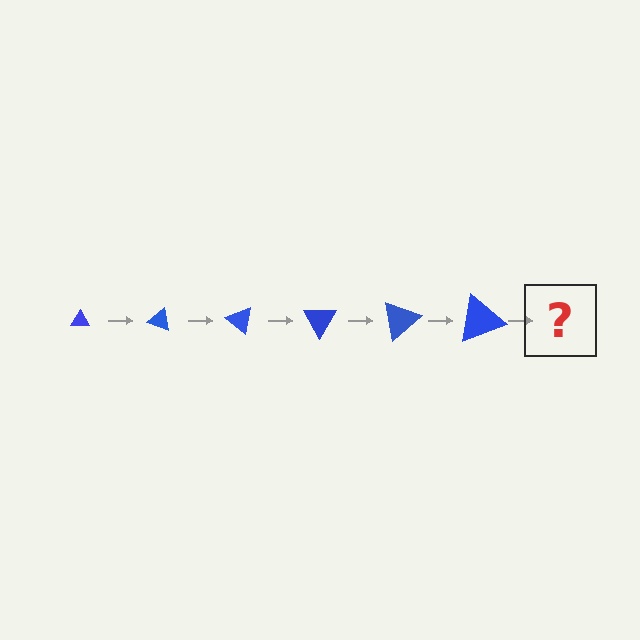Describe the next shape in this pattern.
It should be a triangle, larger than the previous one and rotated 120 degrees from the start.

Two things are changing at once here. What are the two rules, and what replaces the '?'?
The two rules are that the triangle grows larger each step and it rotates 20 degrees each step. The '?' should be a triangle, larger than the previous one and rotated 120 degrees from the start.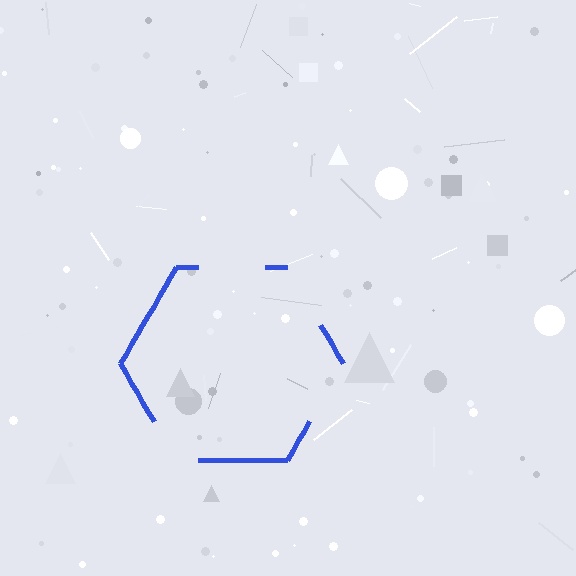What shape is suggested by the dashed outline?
The dashed outline suggests a hexagon.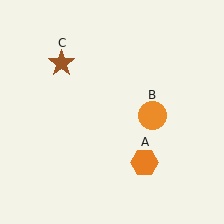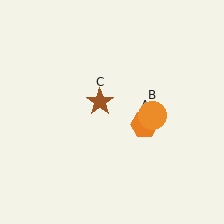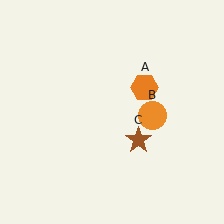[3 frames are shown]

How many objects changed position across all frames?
2 objects changed position: orange hexagon (object A), brown star (object C).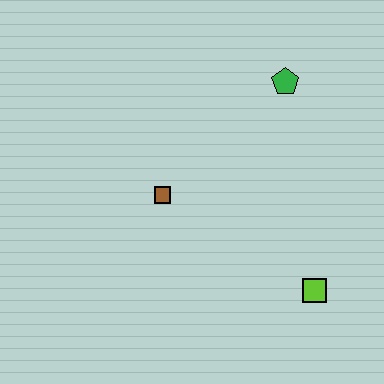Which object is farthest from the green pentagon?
The lime square is farthest from the green pentagon.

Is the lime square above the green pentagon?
No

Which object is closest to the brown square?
The green pentagon is closest to the brown square.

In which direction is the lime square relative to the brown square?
The lime square is to the right of the brown square.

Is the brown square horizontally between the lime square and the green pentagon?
No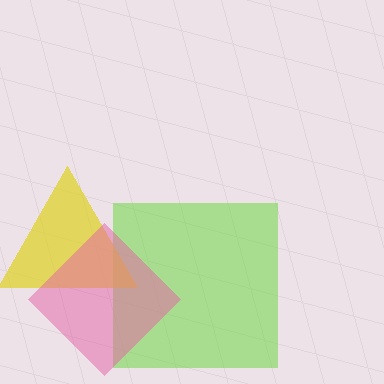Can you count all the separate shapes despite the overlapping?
Yes, there are 3 separate shapes.